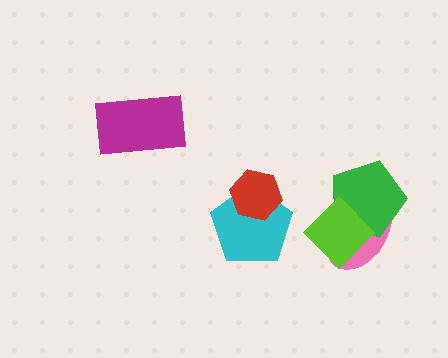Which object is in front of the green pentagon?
The lime diamond is in front of the green pentagon.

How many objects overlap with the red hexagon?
1 object overlaps with the red hexagon.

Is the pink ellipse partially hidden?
Yes, it is partially covered by another shape.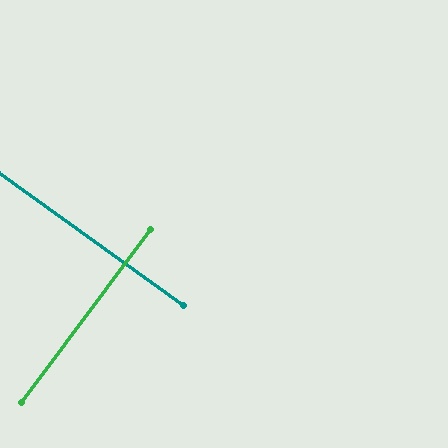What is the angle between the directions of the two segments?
Approximately 89 degrees.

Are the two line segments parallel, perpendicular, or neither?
Perpendicular — they meet at approximately 89°.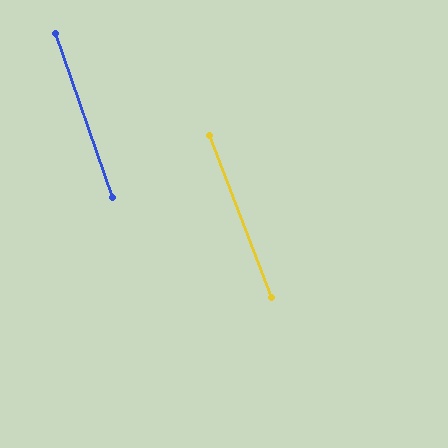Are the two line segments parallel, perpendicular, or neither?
Parallel — their directions differ by only 1.7°.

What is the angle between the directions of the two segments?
Approximately 2 degrees.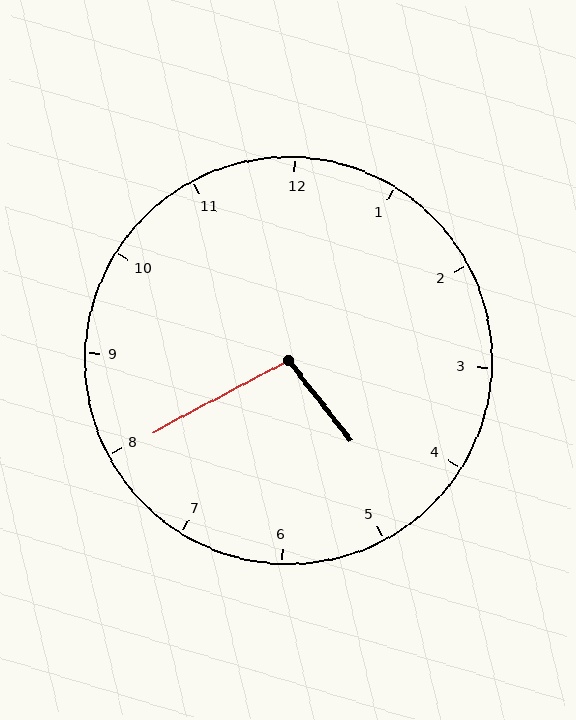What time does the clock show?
4:40.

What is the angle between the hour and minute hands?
Approximately 100 degrees.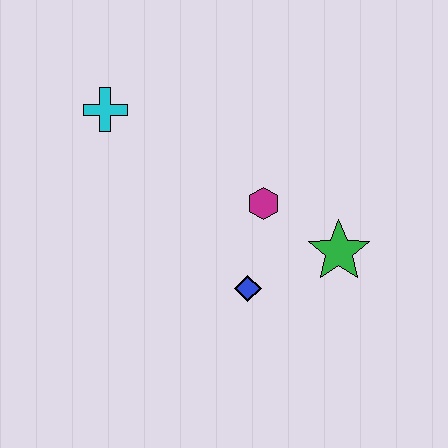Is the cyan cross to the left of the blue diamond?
Yes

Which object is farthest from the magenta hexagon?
The cyan cross is farthest from the magenta hexagon.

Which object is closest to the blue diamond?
The magenta hexagon is closest to the blue diamond.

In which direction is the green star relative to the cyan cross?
The green star is to the right of the cyan cross.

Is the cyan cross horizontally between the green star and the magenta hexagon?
No